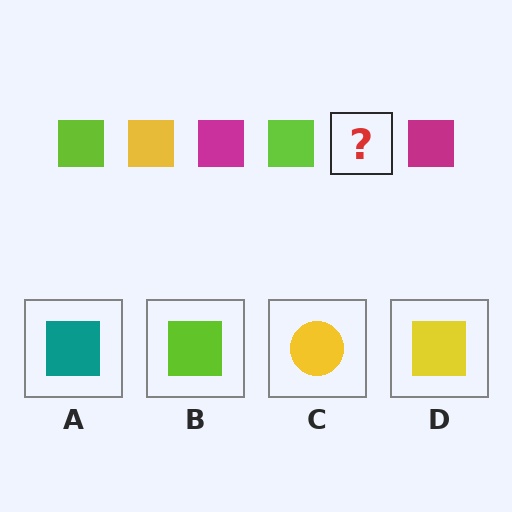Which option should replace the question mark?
Option D.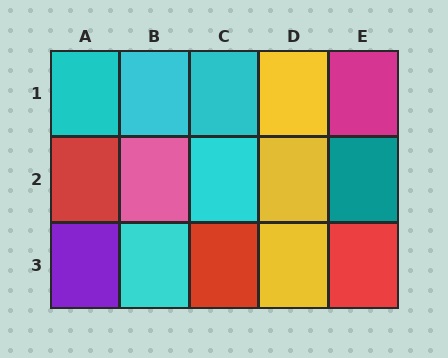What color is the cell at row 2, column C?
Cyan.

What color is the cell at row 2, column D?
Yellow.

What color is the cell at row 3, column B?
Cyan.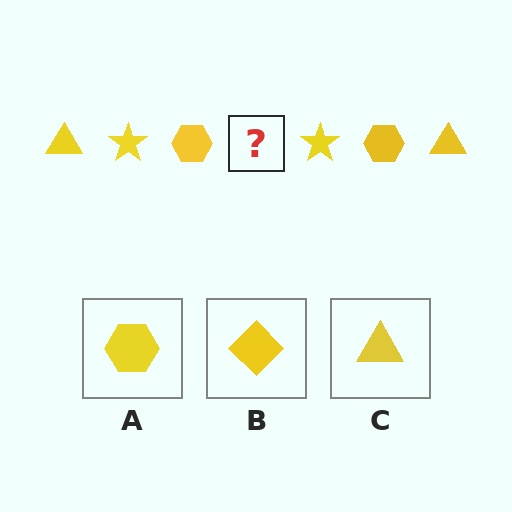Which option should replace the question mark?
Option C.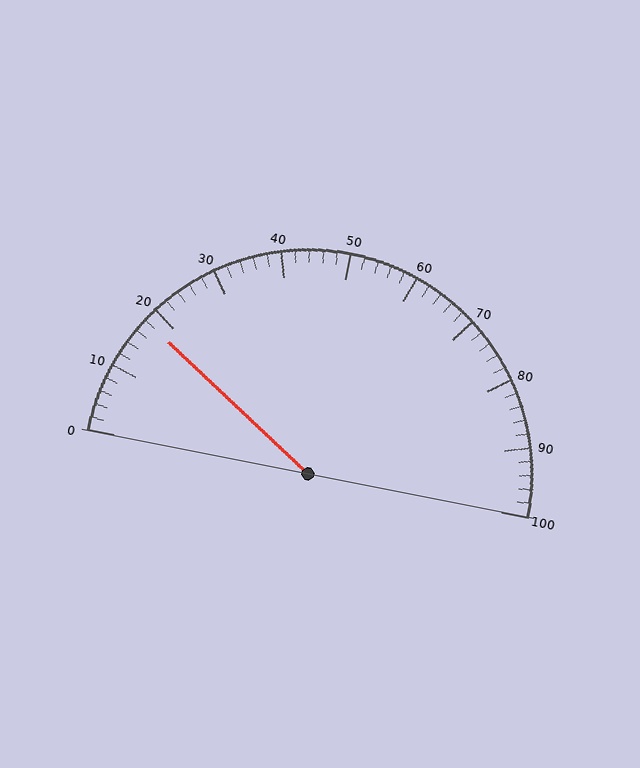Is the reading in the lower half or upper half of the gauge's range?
The reading is in the lower half of the range (0 to 100).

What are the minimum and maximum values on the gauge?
The gauge ranges from 0 to 100.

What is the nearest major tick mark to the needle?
The nearest major tick mark is 20.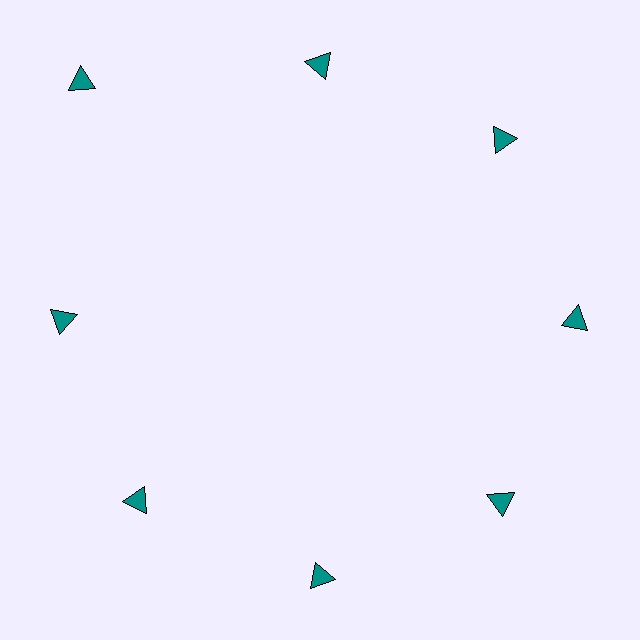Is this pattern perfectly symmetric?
No. The 8 teal triangles are arranged in a ring, but one element near the 10 o'clock position is pushed outward from the center, breaking the 8-fold rotational symmetry.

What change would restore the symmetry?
The symmetry would be restored by moving it inward, back onto the ring so that all 8 triangles sit at equal angles and equal distance from the center.